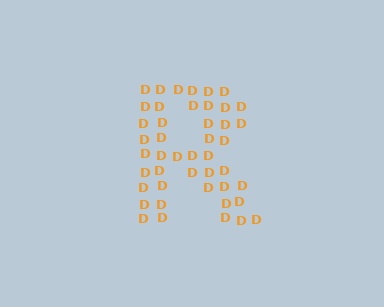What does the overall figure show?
The overall figure shows the letter R.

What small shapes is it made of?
It is made of small letter D's.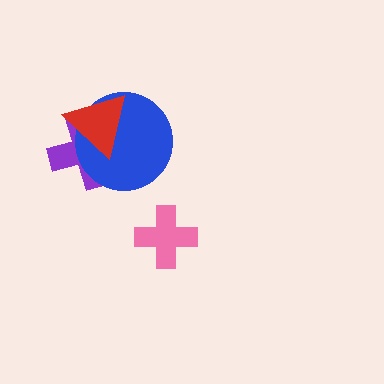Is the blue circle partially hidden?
Yes, it is partially covered by another shape.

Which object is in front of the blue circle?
The red triangle is in front of the blue circle.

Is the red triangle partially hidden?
No, no other shape covers it.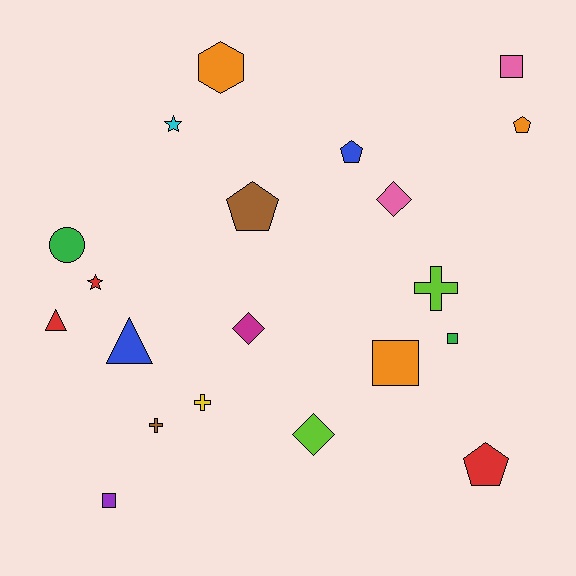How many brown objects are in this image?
There are 2 brown objects.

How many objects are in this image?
There are 20 objects.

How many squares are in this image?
There are 4 squares.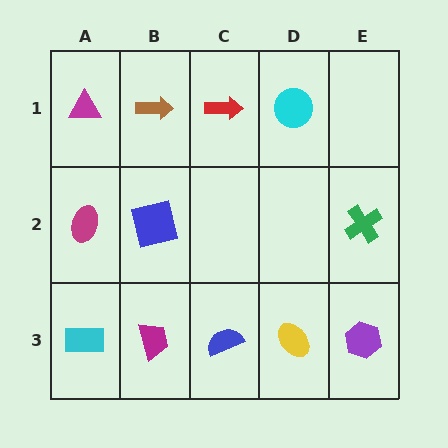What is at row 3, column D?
A yellow ellipse.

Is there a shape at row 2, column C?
No, that cell is empty.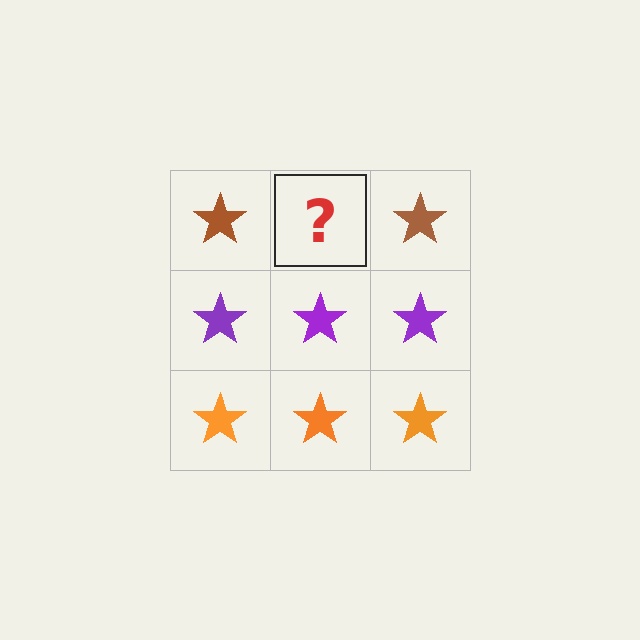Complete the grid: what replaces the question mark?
The question mark should be replaced with a brown star.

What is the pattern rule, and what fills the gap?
The rule is that each row has a consistent color. The gap should be filled with a brown star.